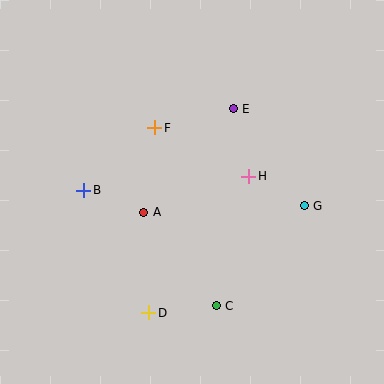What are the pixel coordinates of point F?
Point F is at (155, 128).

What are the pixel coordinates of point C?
Point C is at (216, 306).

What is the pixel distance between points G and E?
The distance between G and E is 120 pixels.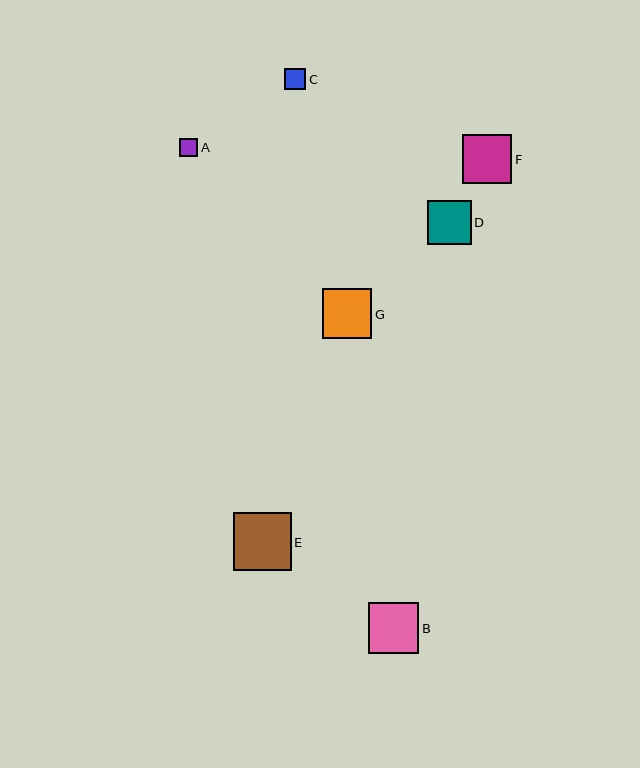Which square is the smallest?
Square A is the smallest with a size of approximately 18 pixels.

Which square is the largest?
Square E is the largest with a size of approximately 58 pixels.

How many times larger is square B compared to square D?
Square B is approximately 1.1 times the size of square D.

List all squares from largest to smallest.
From largest to smallest: E, B, G, F, D, C, A.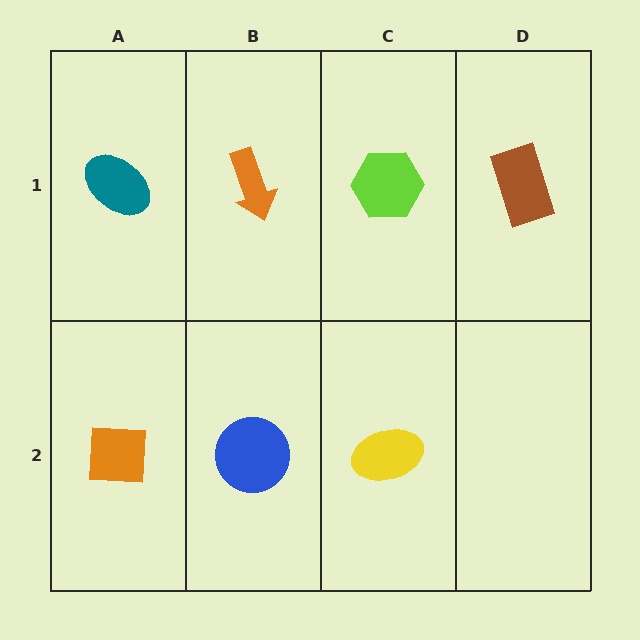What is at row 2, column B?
A blue circle.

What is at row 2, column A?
An orange square.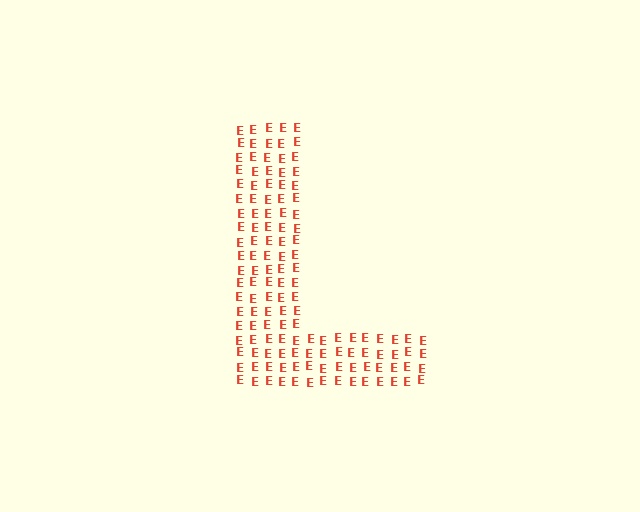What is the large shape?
The large shape is the letter L.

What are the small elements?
The small elements are letter E's.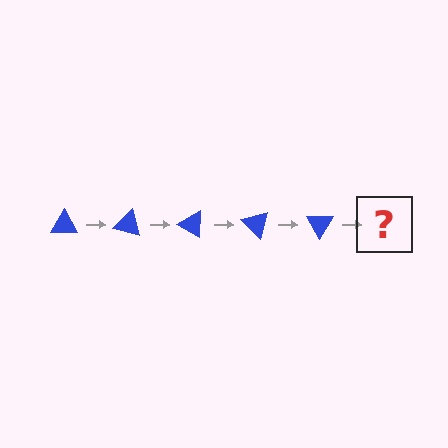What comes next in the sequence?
The next element should be a blue triangle rotated 75 degrees.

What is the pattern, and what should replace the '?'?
The pattern is that the triangle rotates 15 degrees each step. The '?' should be a blue triangle rotated 75 degrees.